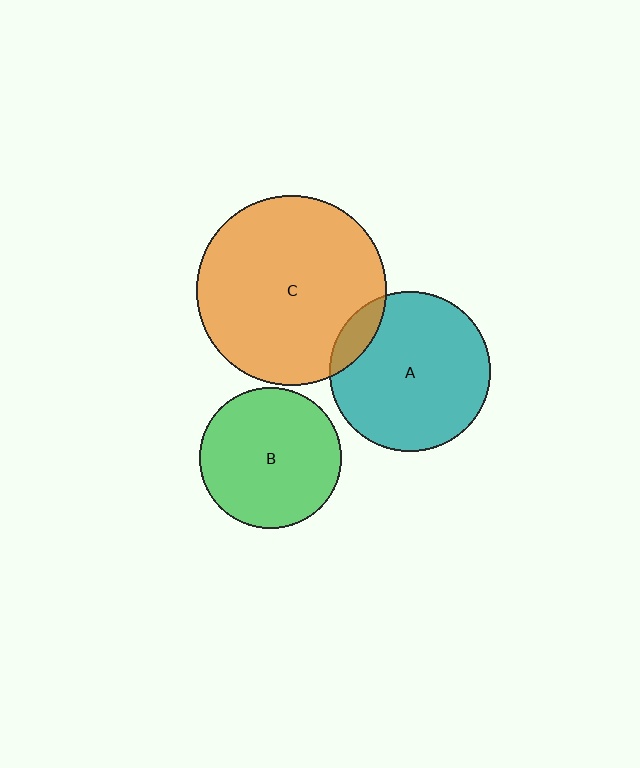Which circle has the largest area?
Circle C (orange).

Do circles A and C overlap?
Yes.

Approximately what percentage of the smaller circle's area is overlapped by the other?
Approximately 10%.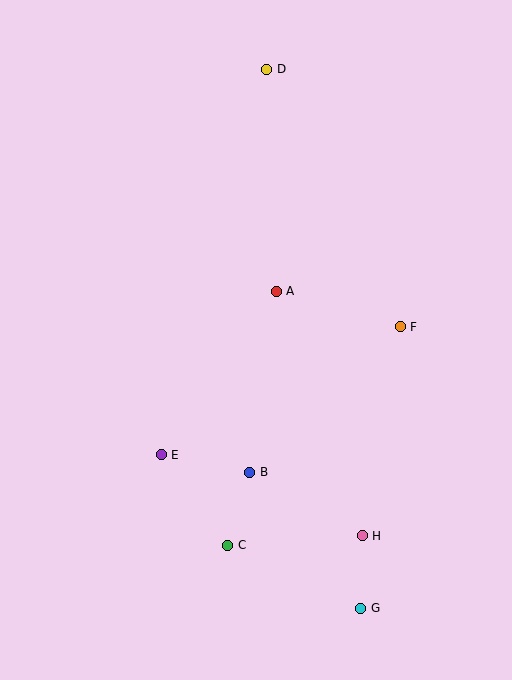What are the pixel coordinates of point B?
Point B is at (250, 472).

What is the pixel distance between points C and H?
The distance between C and H is 135 pixels.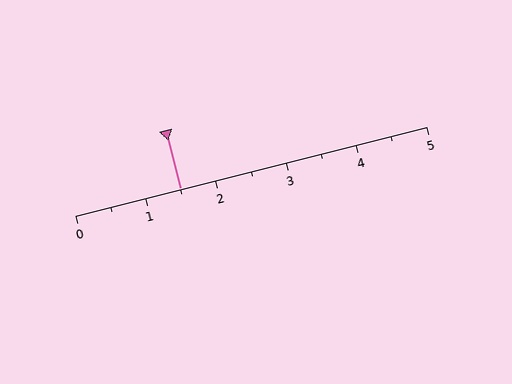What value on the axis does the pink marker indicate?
The marker indicates approximately 1.5.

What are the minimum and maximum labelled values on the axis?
The axis runs from 0 to 5.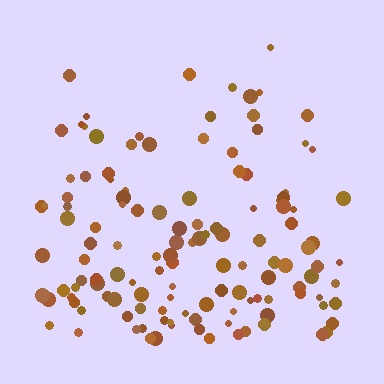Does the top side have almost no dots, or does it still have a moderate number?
Still a moderate number, just noticeably fewer than the bottom.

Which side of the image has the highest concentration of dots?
The bottom.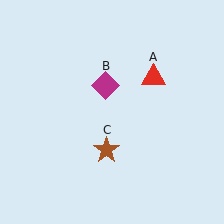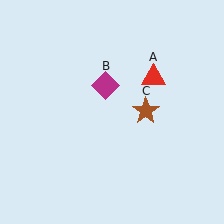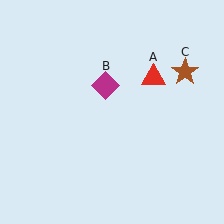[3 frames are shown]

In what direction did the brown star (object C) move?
The brown star (object C) moved up and to the right.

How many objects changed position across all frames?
1 object changed position: brown star (object C).